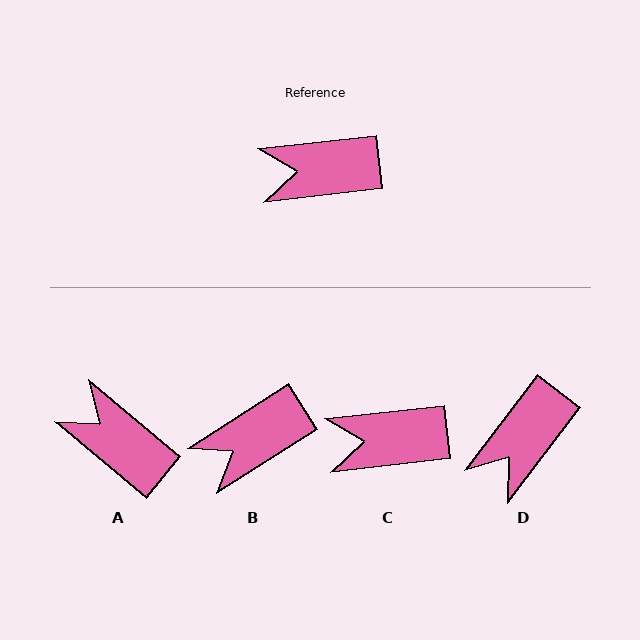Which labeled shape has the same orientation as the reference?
C.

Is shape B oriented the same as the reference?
No, it is off by about 26 degrees.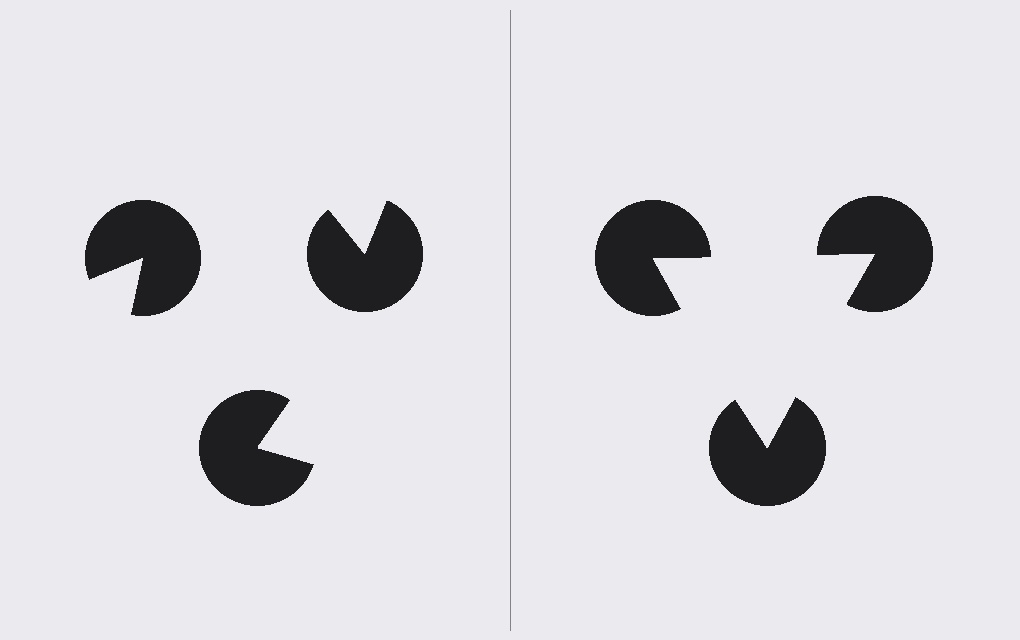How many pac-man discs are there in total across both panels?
6 — 3 on each side.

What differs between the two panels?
The pac-man discs are positioned identically on both sides; only the wedge orientations differ. On the right they align to a triangle; on the left they are misaligned.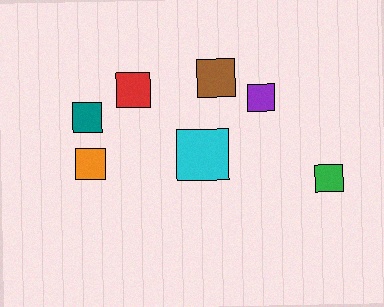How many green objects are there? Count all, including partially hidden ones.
There is 1 green object.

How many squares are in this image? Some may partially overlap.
There are 7 squares.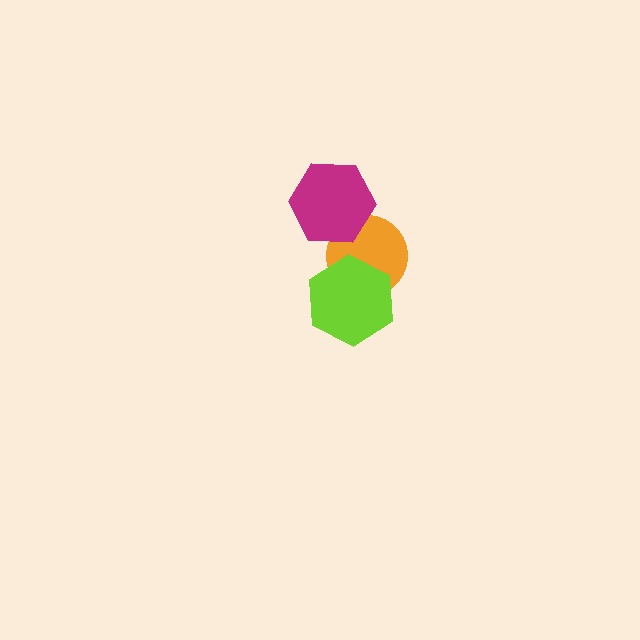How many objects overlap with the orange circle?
2 objects overlap with the orange circle.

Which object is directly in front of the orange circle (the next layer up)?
The magenta hexagon is directly in front of the orange circle.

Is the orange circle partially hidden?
Yes, it is partially covered by another shape.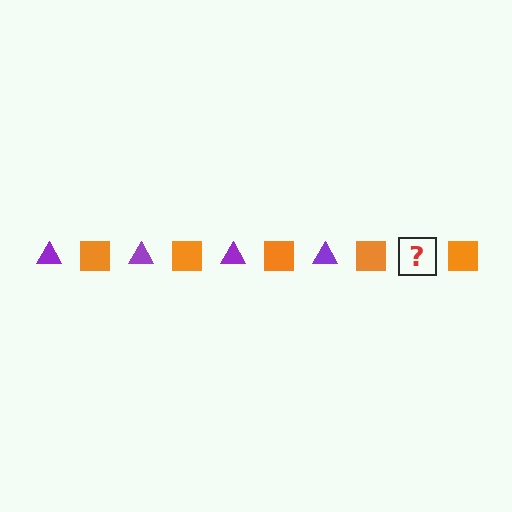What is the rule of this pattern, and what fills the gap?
The rule is that the pattern alternates between purple triangle and orange square. The gap should be filled with a purple triangle.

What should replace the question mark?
The question mark should be replaced with a purple triangle.